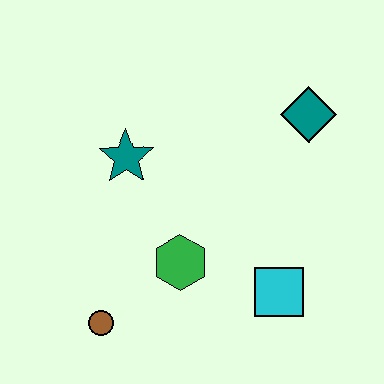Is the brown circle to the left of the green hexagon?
Yes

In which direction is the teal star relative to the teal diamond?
The teal star is to the left of the teal diamond.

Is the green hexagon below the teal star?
Yes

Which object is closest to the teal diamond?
The cyan square is closest to the teal diamond.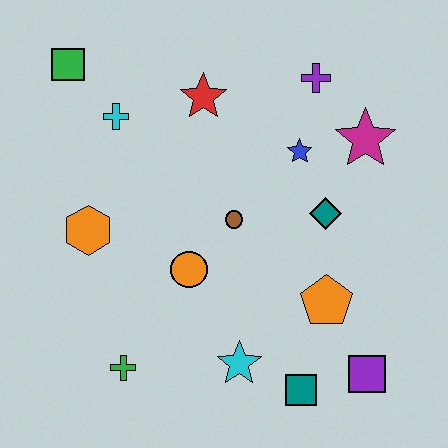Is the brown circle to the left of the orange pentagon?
Yes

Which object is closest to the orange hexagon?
The orange circle is closest to the orange hexagon.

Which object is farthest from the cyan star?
The green square is farthest from the cyan star.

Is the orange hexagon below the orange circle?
No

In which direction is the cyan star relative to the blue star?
The cyan star is below the blue star.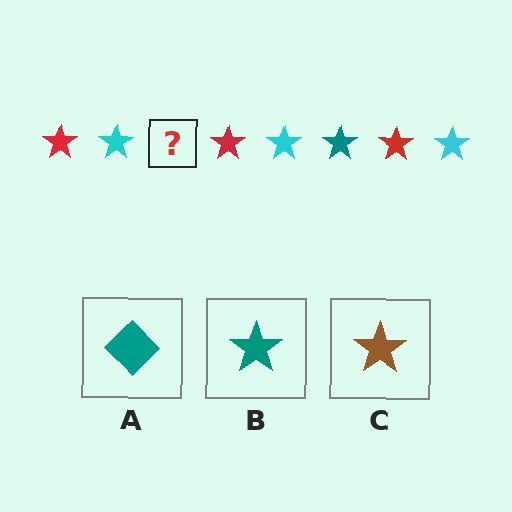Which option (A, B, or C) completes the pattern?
B.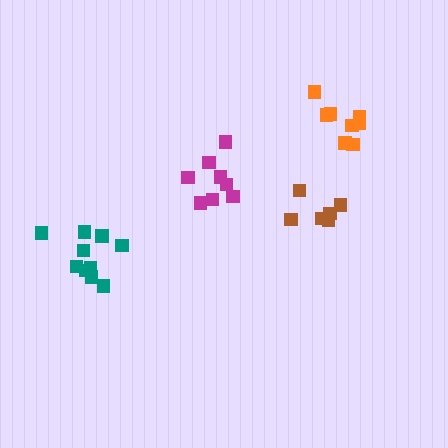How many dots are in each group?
Group 1: 8 dots, Group 2: 6 dots, Group 3: 8 dots, Group 4: 10 dots (32 total).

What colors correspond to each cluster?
The clusters are colored: magenta, brown, orange, teal.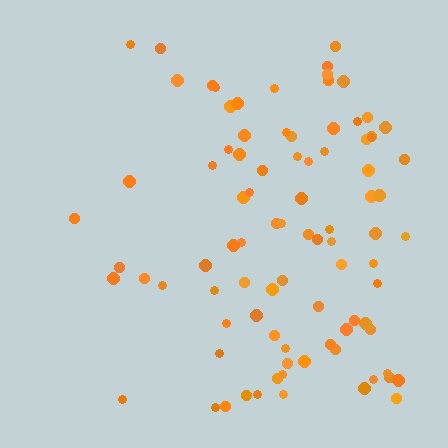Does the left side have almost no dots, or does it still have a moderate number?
Still a moderate number, just noticeably fewer than the right.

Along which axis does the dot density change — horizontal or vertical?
Horizontal.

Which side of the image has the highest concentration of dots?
The right.